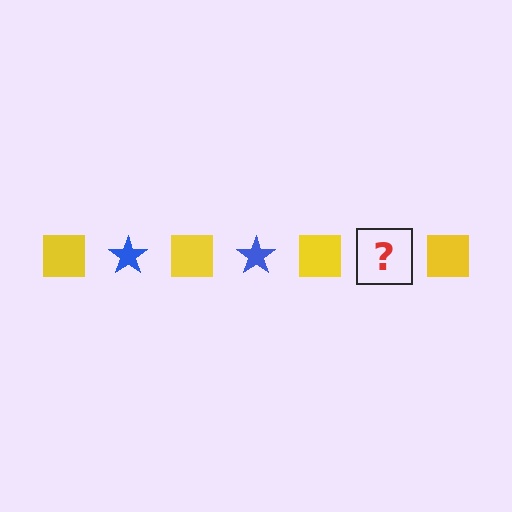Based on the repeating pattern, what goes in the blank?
The blank should be a blue star.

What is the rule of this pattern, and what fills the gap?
The rule is that the pattern alternates between yellow square and blue star. The gap should be filled with a blue star.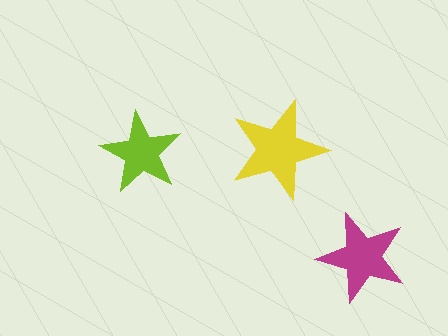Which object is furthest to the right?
The magenta star is rightmost.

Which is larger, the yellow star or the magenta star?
The yellow one.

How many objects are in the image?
There are 3 objects in the image.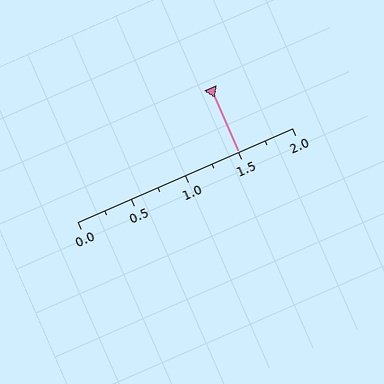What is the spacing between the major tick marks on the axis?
The major ticks are spaced 0.5 apart.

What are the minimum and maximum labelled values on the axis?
The axis runs from 0.0 to 2.0.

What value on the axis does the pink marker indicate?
The marker indicates approximately 1.5.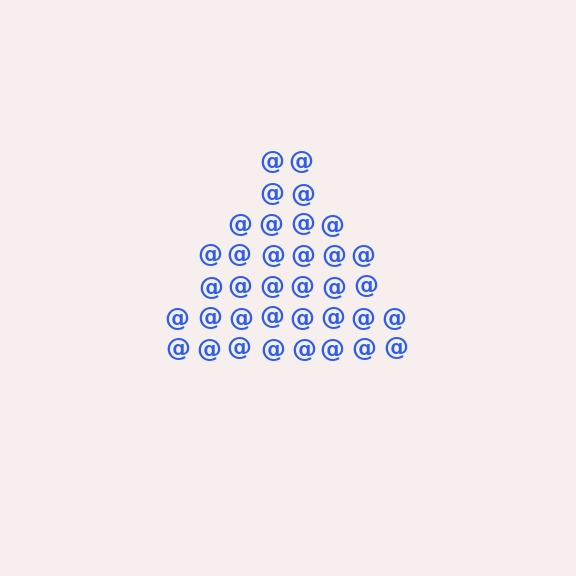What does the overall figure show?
The overall figure shows a triangle.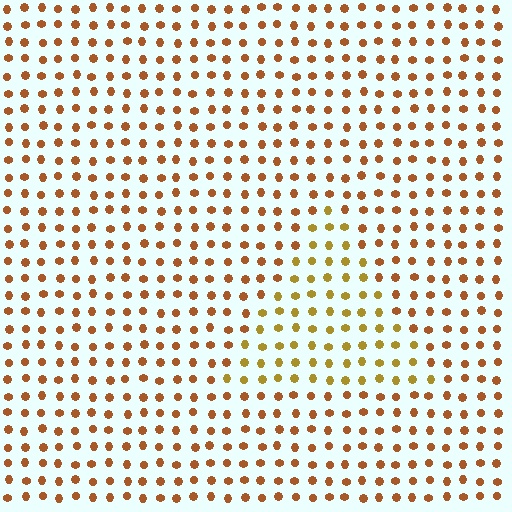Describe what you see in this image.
The image is filled with small brown elements in a uniform arrangement. A triangle-shaped region is visible where the elements are tinted to a slightly different hue, forming a subtle color boundary.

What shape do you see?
I see a triangle.